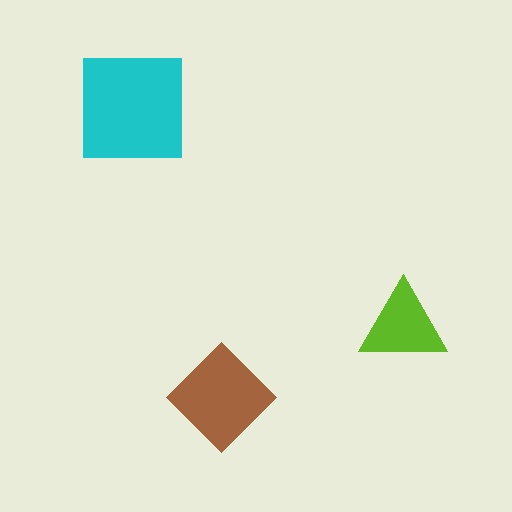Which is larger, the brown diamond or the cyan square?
The cyan square.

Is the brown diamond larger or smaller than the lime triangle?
Larger.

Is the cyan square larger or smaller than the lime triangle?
Larger.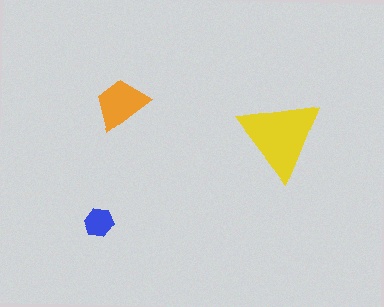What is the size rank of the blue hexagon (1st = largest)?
3rd.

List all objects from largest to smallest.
The yellow triangle, the orange trapezoid, the blue hexagon.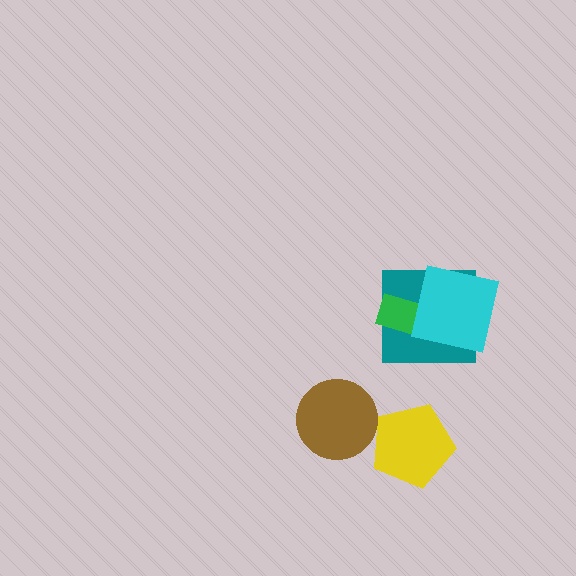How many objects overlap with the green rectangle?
2 objects overlap with the green rectangle.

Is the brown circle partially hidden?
No, no other shape covers it.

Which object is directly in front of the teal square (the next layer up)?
The green rectangle is directly in front of the teal square.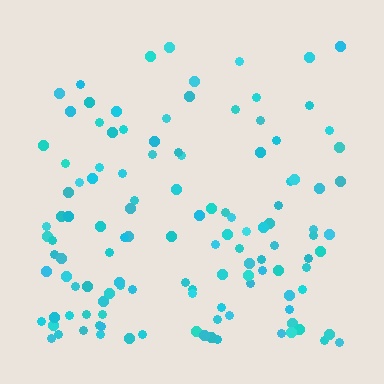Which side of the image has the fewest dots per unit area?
The top.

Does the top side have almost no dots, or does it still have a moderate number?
Still a moderate number, just noticeably fewer than the bottom.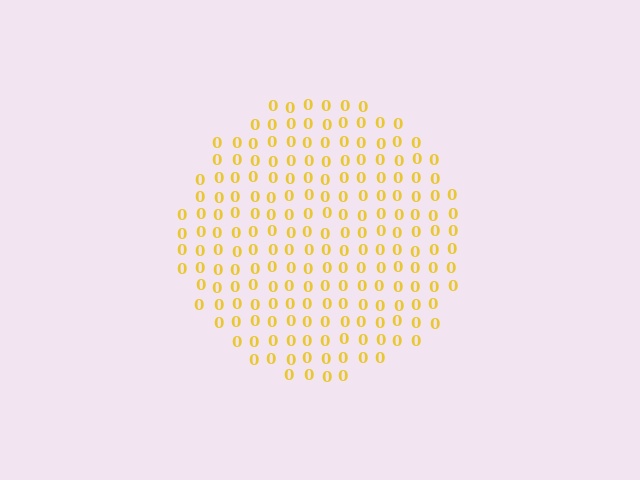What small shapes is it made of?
It is made of small digit 0's.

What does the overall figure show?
The overall figure shows a circle.